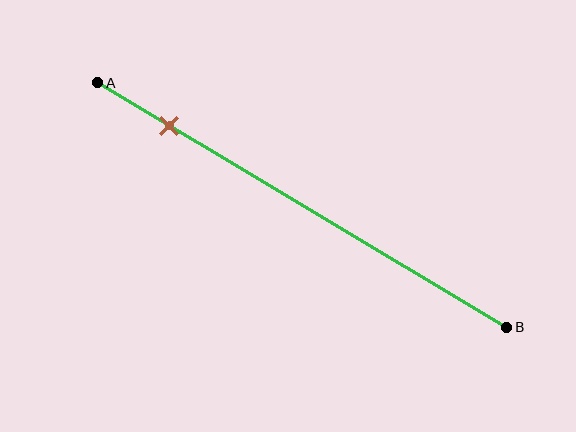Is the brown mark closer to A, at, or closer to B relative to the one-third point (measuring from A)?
The brown mark is closer to point A than the one-third point of segment AB.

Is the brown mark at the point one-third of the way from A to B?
No, the mark is at about 20% from A, not at the 33% one-third point.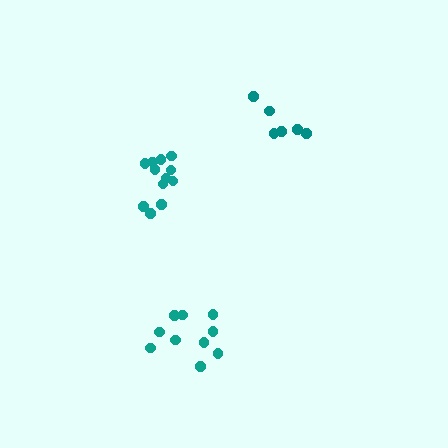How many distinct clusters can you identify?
There are 3 distinct clusters.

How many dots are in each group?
Group 1: 10 dots, Group 2: 6 dots, Group 3: 12 dots (28 total).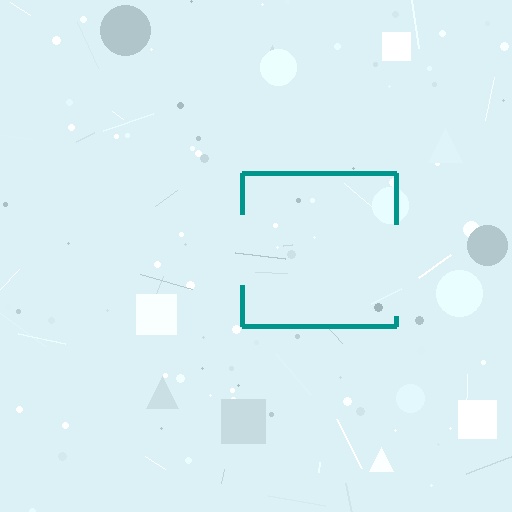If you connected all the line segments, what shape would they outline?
They would outline a square.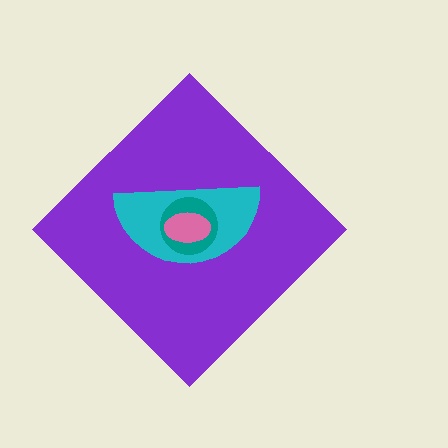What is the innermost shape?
The pink ellipse.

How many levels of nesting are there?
4.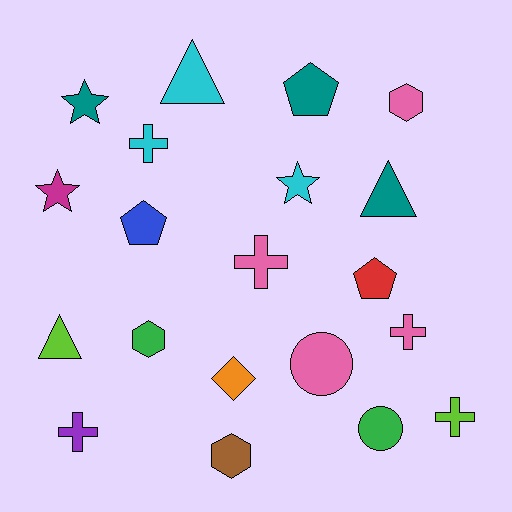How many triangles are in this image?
There are 3 triangles.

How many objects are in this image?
There are 20 objects.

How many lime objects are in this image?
There are 2 lime objects.